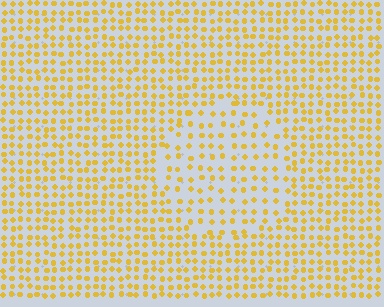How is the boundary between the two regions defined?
The boundary is defined by a change in element density (approximately 1.7x ratio). All elements are the same color, size, and shape.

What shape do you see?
I see a circle.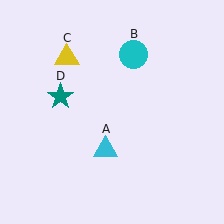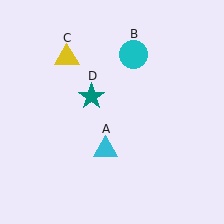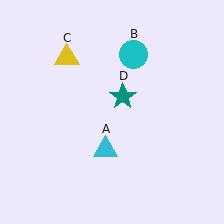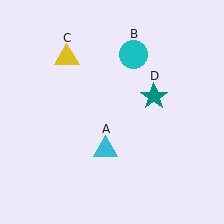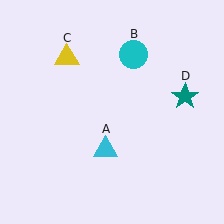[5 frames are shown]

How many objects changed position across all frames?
1 object changed position: teal star (object D).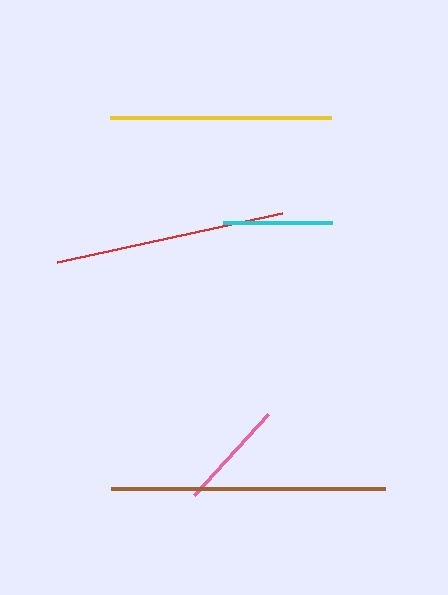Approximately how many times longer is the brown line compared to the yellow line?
The brown line is approximately 1.2 times the length of the yellow line.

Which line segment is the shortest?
The cyan line is the shortest at approximately 109 pixels.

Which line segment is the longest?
The brown line is the longest at approximately 274 pixels.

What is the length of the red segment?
The red segment is approximately 230 pixels long.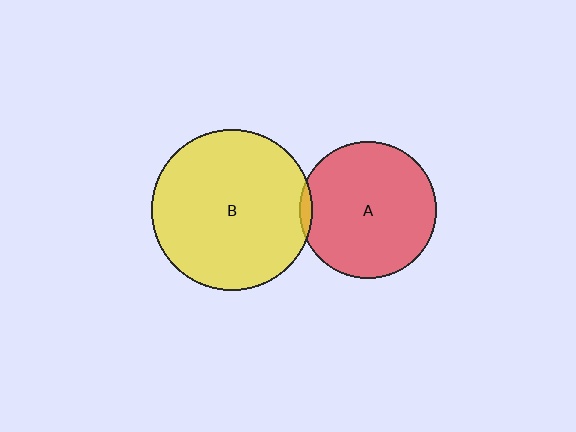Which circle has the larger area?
Circle B (yellow).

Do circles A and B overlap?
Yes.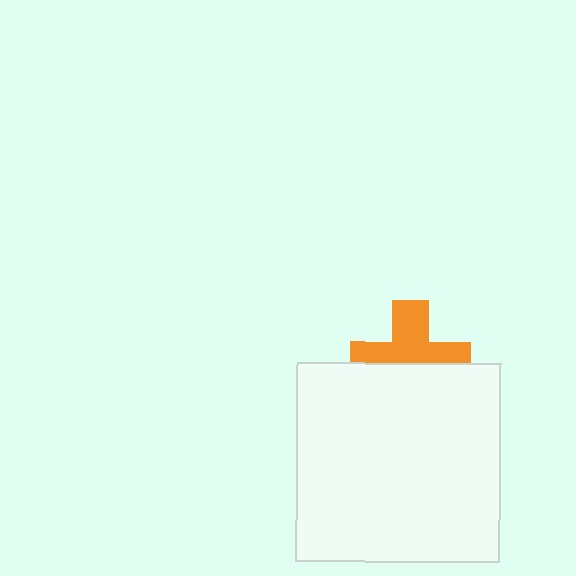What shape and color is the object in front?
The object in front is a white rectangle.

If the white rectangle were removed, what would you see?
You would see the complete orange cross.